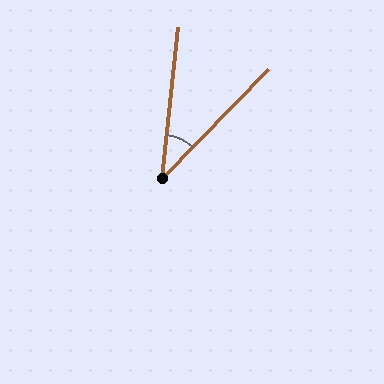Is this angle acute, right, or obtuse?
It is acute.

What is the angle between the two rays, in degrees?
Approximately 38 degrees.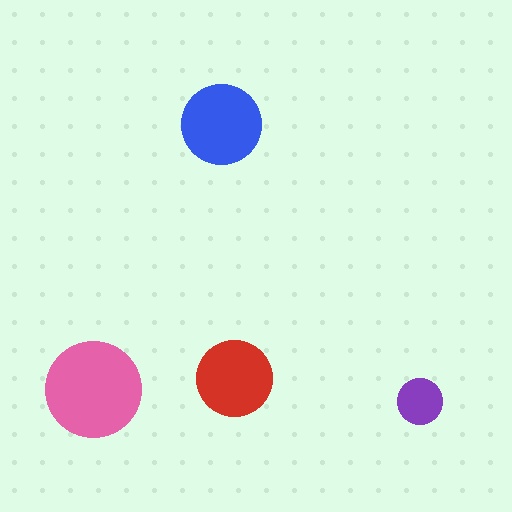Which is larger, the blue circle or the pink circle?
The pink one.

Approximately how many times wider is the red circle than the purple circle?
About 1.5 times wider.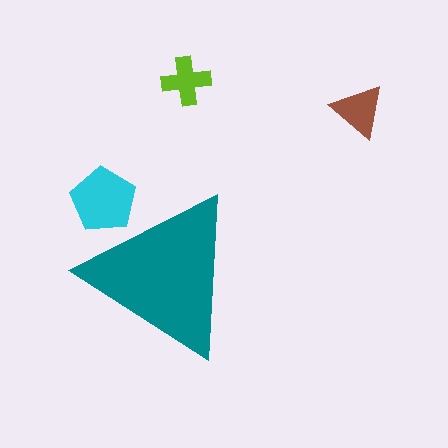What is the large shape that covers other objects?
A teal triangle.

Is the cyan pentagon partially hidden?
Yes, the cyan pentagon is partially hidden behind the teal triangle.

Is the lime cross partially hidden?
No, the lime cross is fully visible.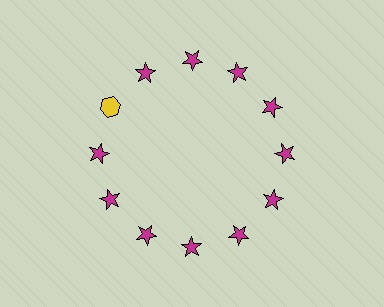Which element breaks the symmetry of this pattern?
The yellow hexagon at roughly the 10 o'clock position breaks the symmetry. All other shapes are magenta stars.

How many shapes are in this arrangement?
There are 12 shapes arranged in a ring pattern.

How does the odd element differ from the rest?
It differs in both color (yellow instead of magenta) and shape (hexagon instead of star).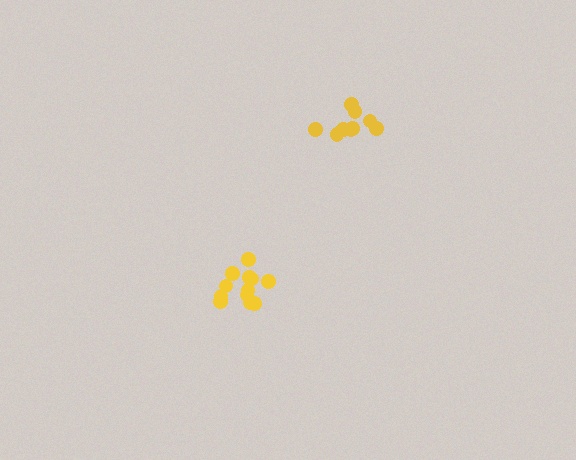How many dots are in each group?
Group 1: 10 dots, Group 2: 13 dots (23 total).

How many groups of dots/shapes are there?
There are 2 groups.